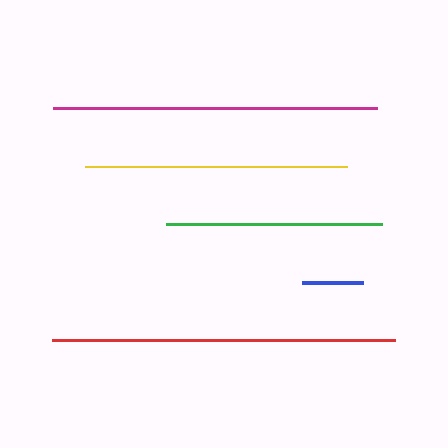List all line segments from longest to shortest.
From longest to shortest: red, magenta, yellow, green, blue.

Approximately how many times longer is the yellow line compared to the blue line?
The yellow line is approximately 4.3 times the length of the blue line.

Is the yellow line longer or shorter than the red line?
The red line is longer than the yellow line.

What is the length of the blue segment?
The blue segment is approximately 61 pixels long.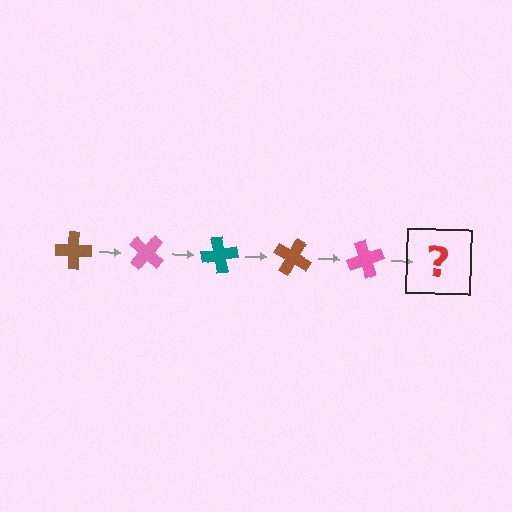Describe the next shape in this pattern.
It should be a teal cross, rotated 200 degrees from the start.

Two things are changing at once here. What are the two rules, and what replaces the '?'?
The two rules are that it rotates 40 degrees each step and the color cycles through brown, pink, and teal. The '?' should be a teal cross, rotated 200 degrees from the start.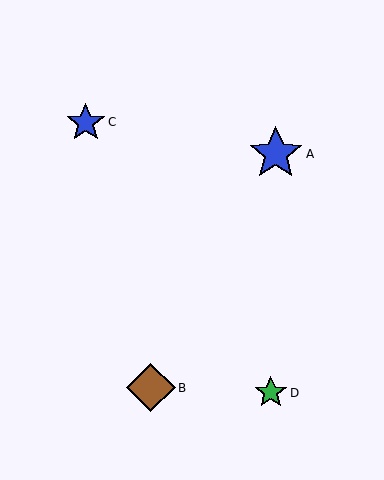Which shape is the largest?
The blue star (labeled A) is the largest.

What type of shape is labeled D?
Shape D is a green star.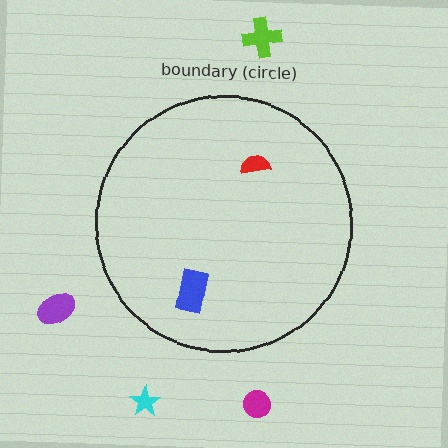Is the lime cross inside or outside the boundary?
Outside.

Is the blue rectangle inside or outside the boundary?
Inside.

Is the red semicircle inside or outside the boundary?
Inside.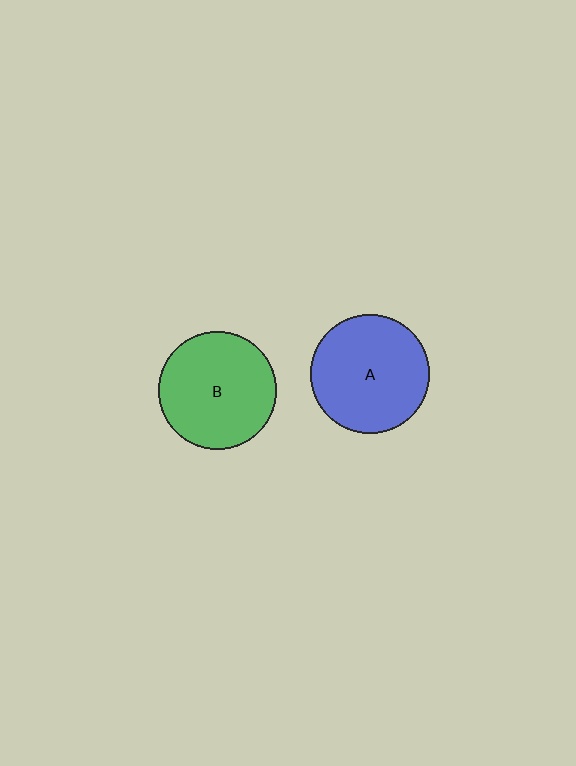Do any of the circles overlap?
No, none of the circles overlap.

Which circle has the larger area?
Circle A (blue).